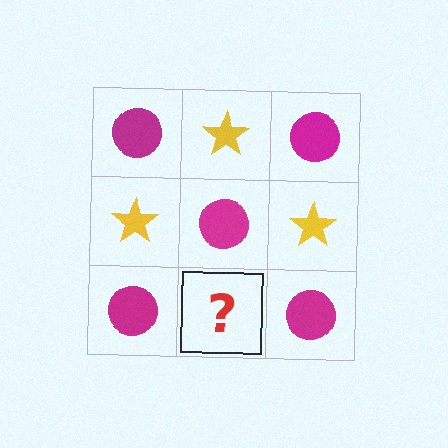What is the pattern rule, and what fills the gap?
The rule is that it alternates magenta circle and yellow star in a checkerboard pattern. The gap should be filled with a yellow star.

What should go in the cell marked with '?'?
The missing cell should contain a yellow star.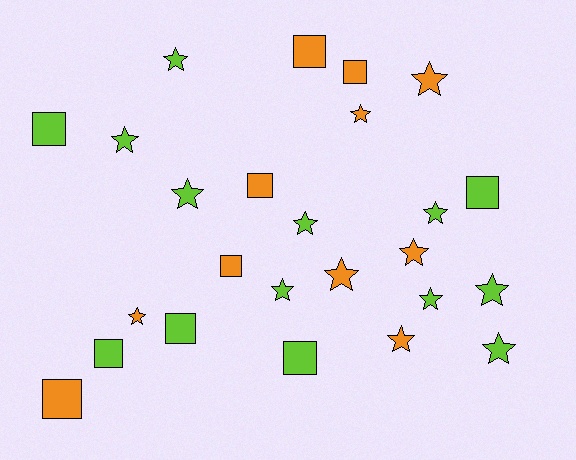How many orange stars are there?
There are 6 orange stars.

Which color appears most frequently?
Lime, with 14 objects.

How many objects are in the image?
There are 25 objects.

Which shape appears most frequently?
Star, with 15 objects.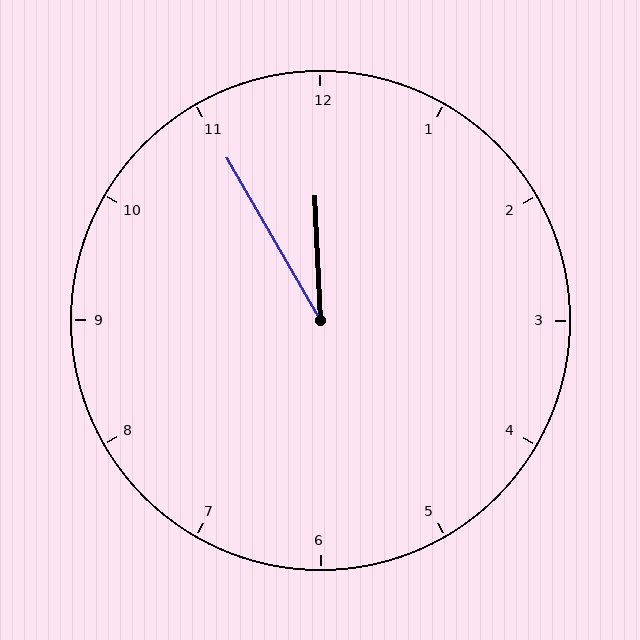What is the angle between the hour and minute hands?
Approximately 28 degrees.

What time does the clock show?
11:55.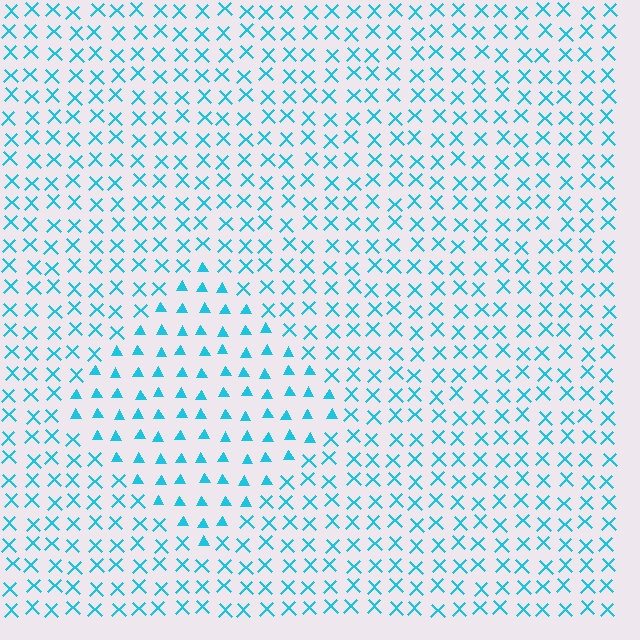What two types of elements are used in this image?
The image uses triangles inside the diamond region and X marks outside it.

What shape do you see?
I see a diamond.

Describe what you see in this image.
The image is filled with small cyan elements arranged in a uniform grid. A diamond-shaped region contains triangles, while the surrounding area contains X marks. The boundary is defined purely by the change in element shape.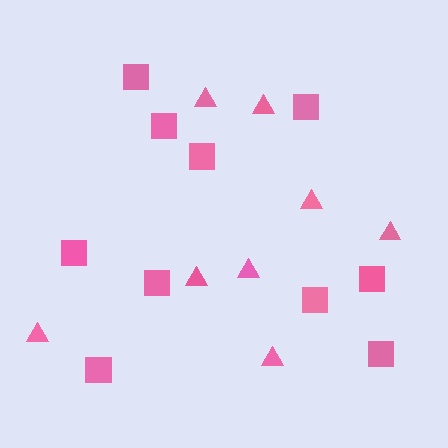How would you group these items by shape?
There are 2 groups: one group of triangles (8) and one group of squares (10).